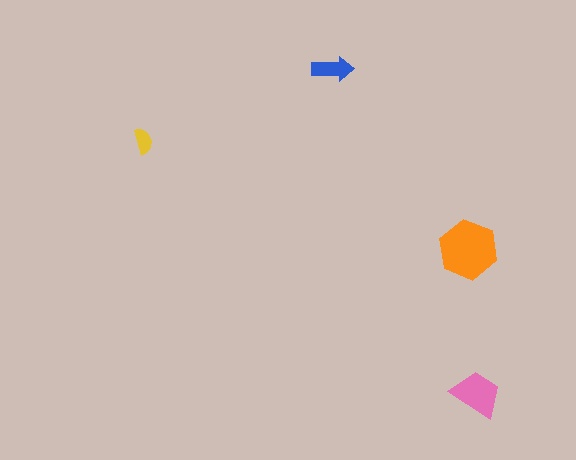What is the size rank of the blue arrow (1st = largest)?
3rd.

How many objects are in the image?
There are 4 objects in the image.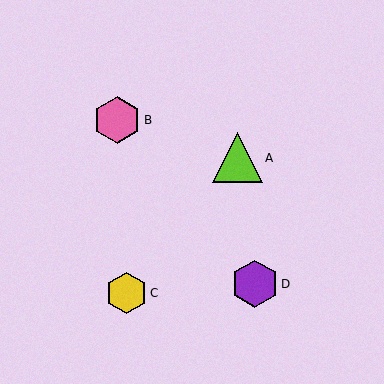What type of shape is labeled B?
Shape B is a pink hexagon.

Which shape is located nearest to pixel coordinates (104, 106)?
The pink hexagon (labeled B) at (117, 120) is nearest to that location.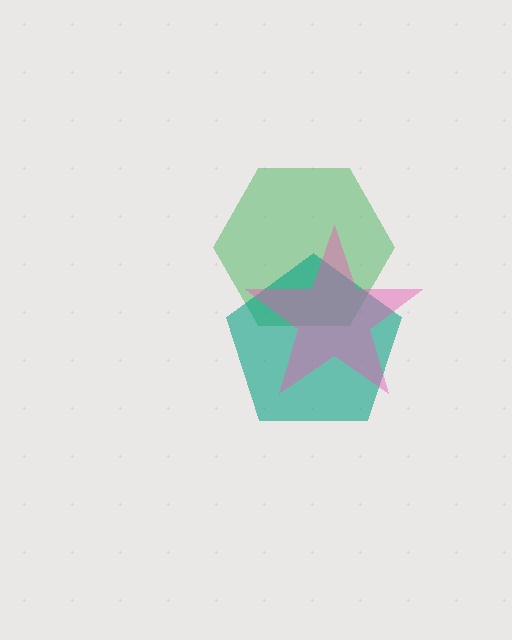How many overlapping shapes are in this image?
There are 3 overlapping shapes in the image.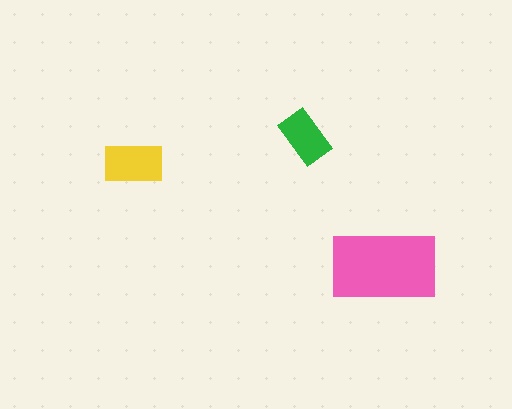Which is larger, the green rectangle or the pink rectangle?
The pink one.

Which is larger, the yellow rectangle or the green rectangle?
The yellow one.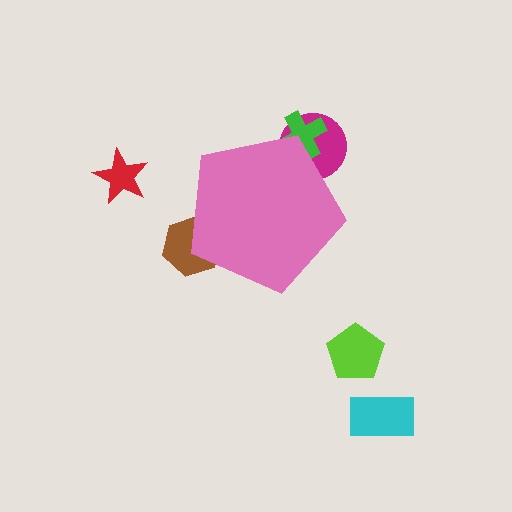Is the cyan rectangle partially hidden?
No, the cyan rectangle is fully visible.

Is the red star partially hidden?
No, the red star is fully visible.